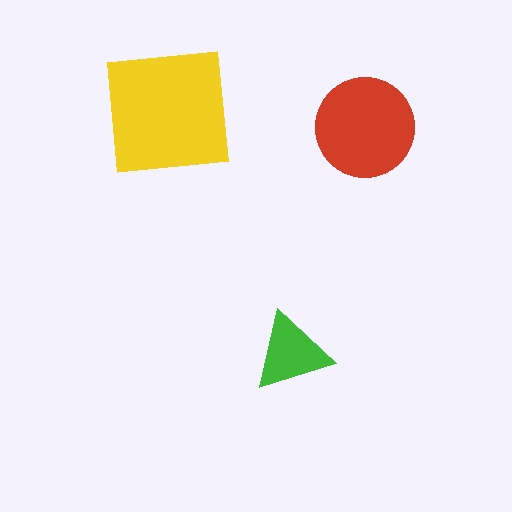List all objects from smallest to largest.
The green triangle, the red circle, the yellow square.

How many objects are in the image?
There are 3 objects in the image.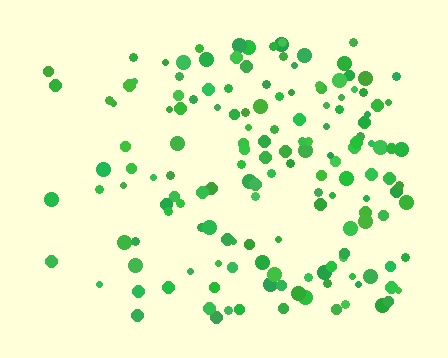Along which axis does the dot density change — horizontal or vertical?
Horizontal.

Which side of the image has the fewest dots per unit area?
The left.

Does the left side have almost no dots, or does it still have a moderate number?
Still a moderate number, just noticeably fewer than the right.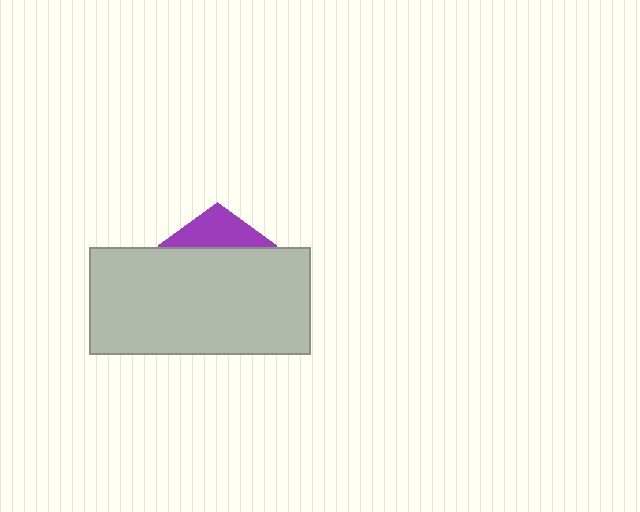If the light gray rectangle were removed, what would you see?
You would see the complete purple pentagon.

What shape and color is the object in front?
The object in front is a light gray rectangle.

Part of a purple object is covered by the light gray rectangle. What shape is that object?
It is a pentagon.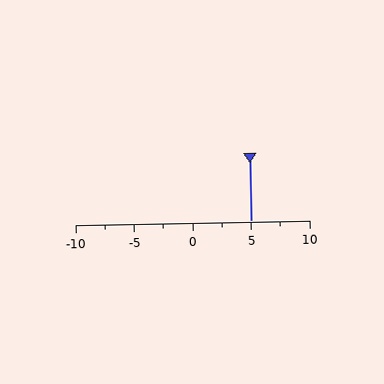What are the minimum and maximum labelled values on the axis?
The axis runs from -10 to 10.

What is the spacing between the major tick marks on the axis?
The major ticks are spaced 5 apart.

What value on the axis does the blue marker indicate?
The marker indicates approximately 5.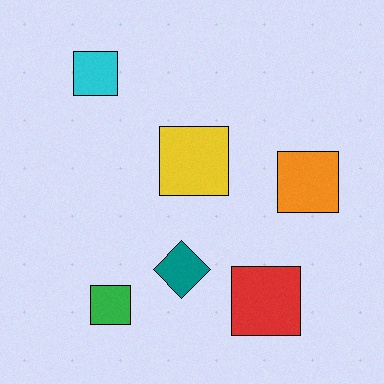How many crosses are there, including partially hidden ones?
There are no crosses.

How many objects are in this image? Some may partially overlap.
There are 6 objects.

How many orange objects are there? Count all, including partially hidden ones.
There is 1 orange object.